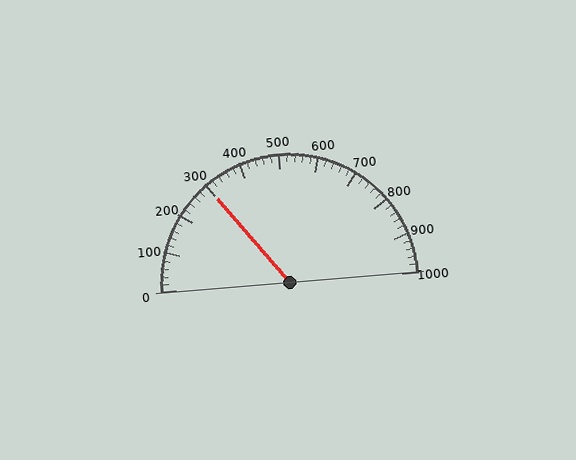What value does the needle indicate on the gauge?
The needle indicates approximately 300.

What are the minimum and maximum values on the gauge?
The gauge ranges from 0 to 1000.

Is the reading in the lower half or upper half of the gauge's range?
The reading is in the lower half of the range (0 to 1000).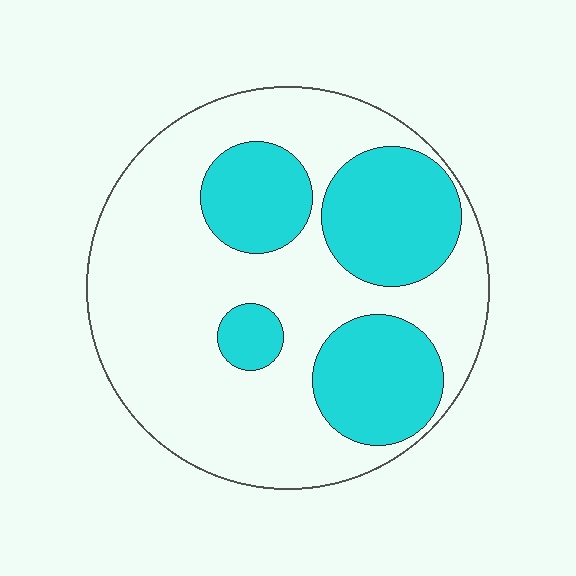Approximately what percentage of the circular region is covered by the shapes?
Approximately 35%.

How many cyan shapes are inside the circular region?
4.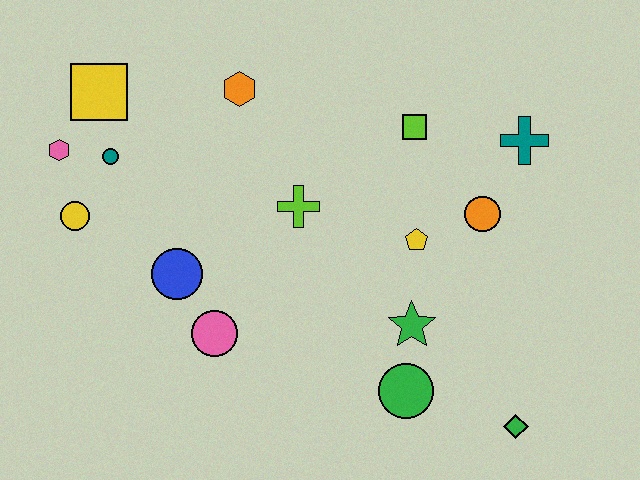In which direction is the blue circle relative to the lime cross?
The blue circle is to the left of the lime cross.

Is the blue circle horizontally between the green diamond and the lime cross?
No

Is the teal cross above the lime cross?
Yes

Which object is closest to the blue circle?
The pink circle is closest to the blue circle.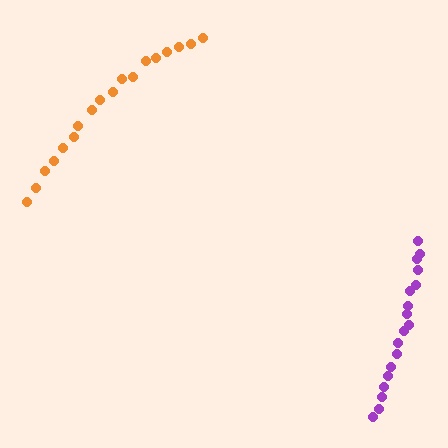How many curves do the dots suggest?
There are 2 distinct paths.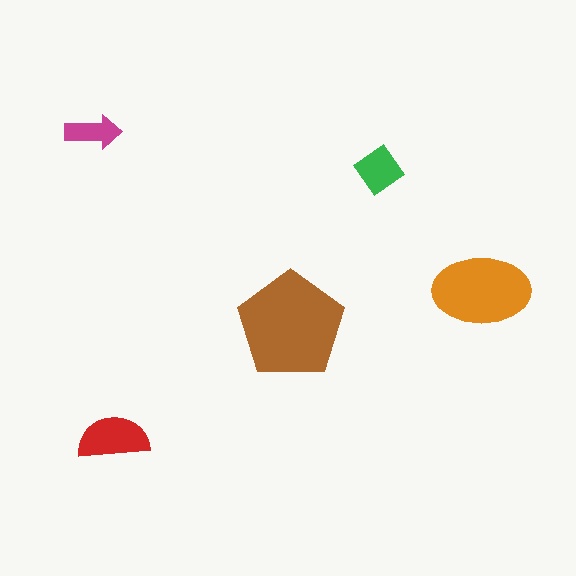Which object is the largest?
The brown pentagon.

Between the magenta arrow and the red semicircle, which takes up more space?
The red semicircle.